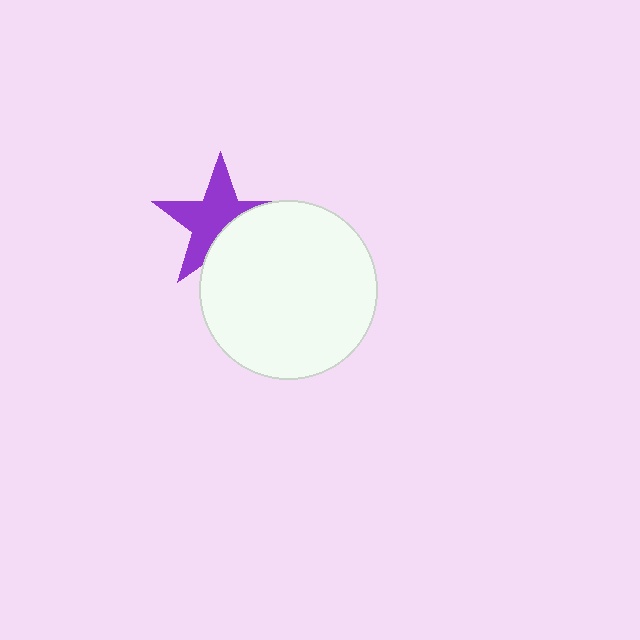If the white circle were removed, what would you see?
You would see the complete purple star.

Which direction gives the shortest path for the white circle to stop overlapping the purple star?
Moving toward the lower-right gives the shortest separation.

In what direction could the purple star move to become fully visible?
The purple star could move toward the upper-left. That would shift it out from behind the white circle entirely.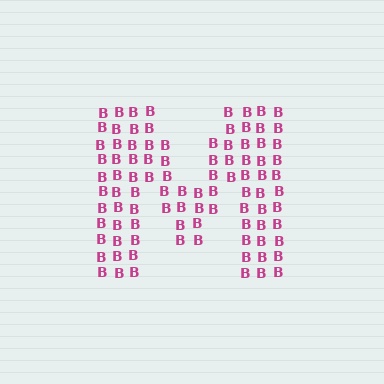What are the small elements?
The small elements are letter B's.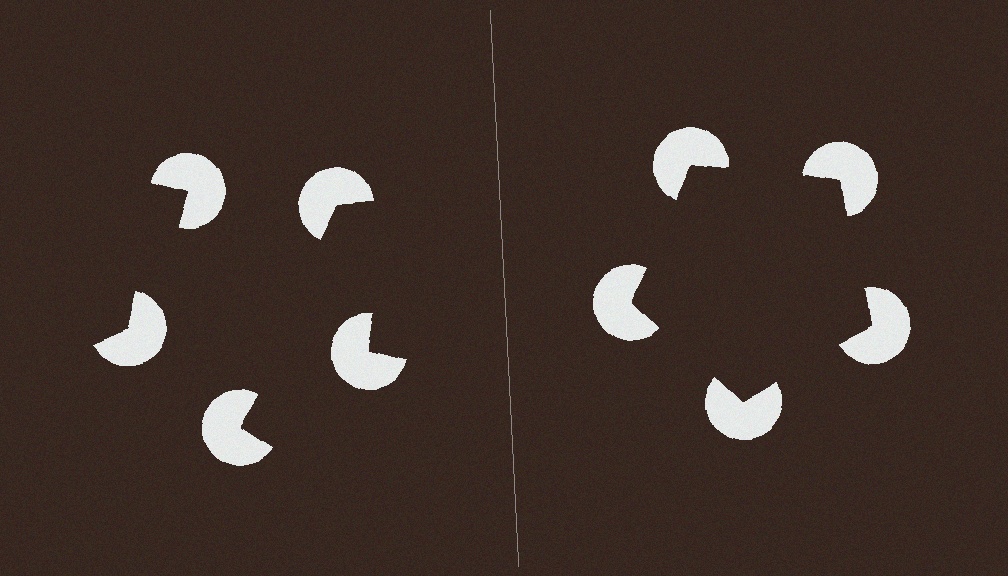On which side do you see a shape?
An illusory pentagon appears on the right side. On the left side the wedge cuts are rotated, so no coherent shape forms.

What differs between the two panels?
The pac-man discs are positioned identically on both sides; only the wedge orientations differ. On the right they align to a pentagon; on the left they are misaligned.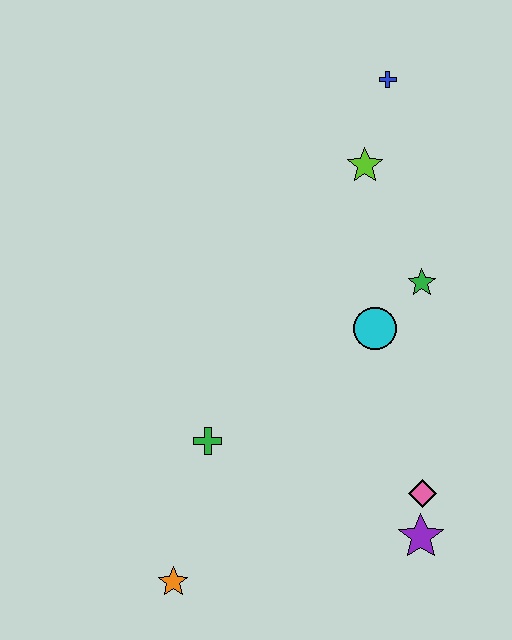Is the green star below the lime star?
Yes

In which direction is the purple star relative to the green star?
The purple star is below the green star.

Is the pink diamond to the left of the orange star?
No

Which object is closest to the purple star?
The pink diamond is closest to the purple star.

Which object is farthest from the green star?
The orange star is farthest from the green star.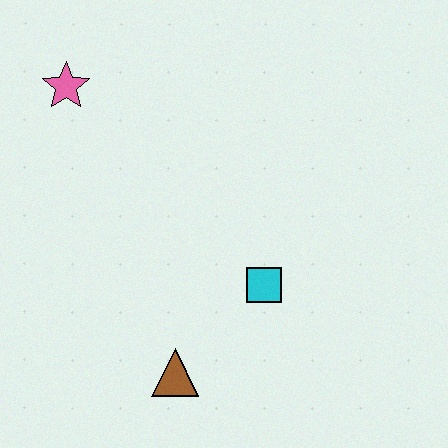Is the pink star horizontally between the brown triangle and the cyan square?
No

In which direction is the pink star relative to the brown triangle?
The pink star is above the brown triangle.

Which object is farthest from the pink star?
The brown triangle is farthest from the pink star.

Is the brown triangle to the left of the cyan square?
Yes